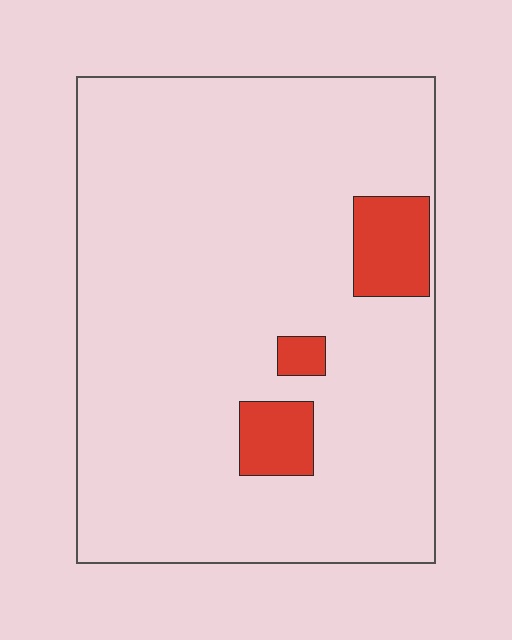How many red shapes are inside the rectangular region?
3.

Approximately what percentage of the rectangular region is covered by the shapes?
Approximately 10%.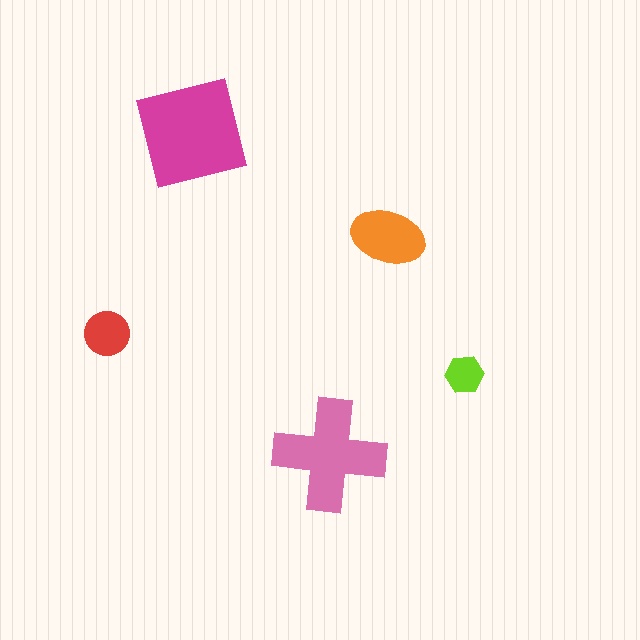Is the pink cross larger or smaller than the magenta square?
Smaller.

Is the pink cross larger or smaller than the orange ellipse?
Larger.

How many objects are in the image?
There are 5 objects in the image.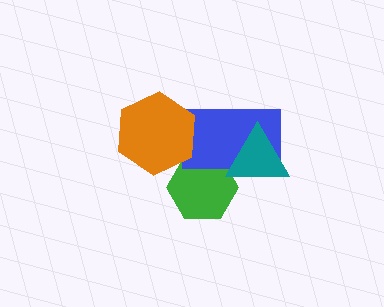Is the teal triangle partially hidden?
No, no other shape covers it.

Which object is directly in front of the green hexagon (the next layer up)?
The blue rectangle is directly in front of the green hexagon.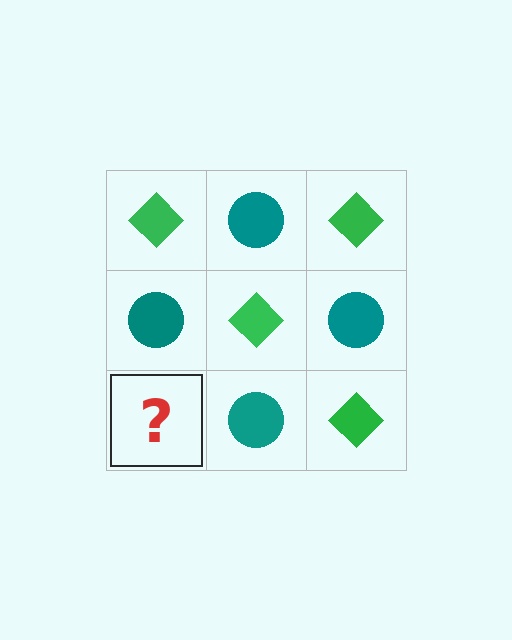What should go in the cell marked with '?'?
The missing cell should contain a green diamond.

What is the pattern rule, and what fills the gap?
The rule is that it alternates green diamond and teal circle in a checkerboard pattern. The gap should be filled with a green diamond.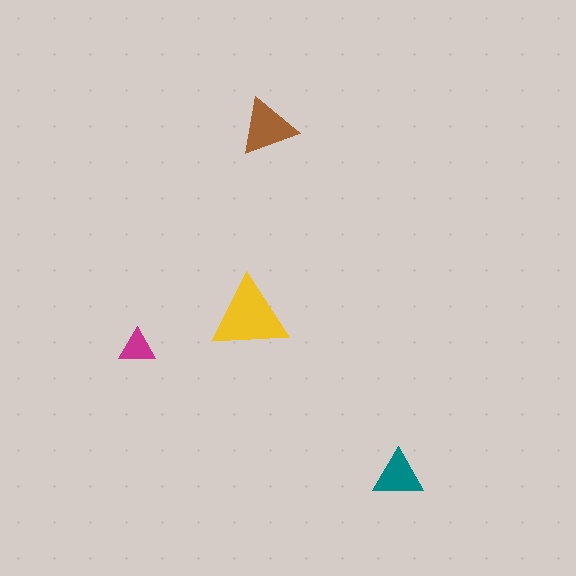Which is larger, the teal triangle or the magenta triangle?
The teal one.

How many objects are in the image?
There are 4 objects in the image.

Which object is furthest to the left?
The magenta triangle is leftmost.